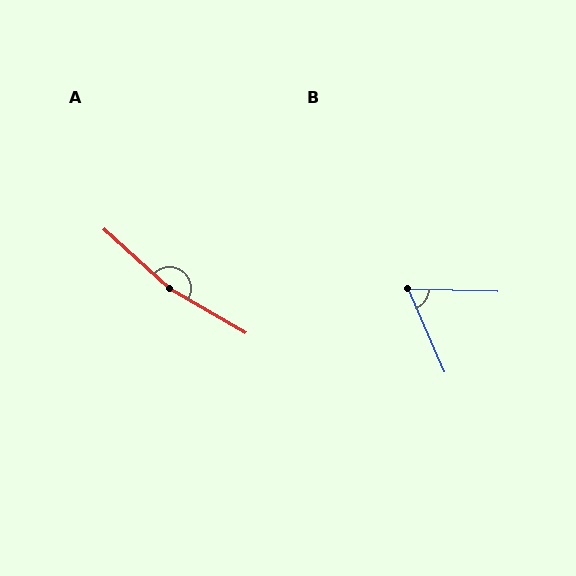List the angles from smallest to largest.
B (65°), A (168°).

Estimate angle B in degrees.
Approximately 65 degrees.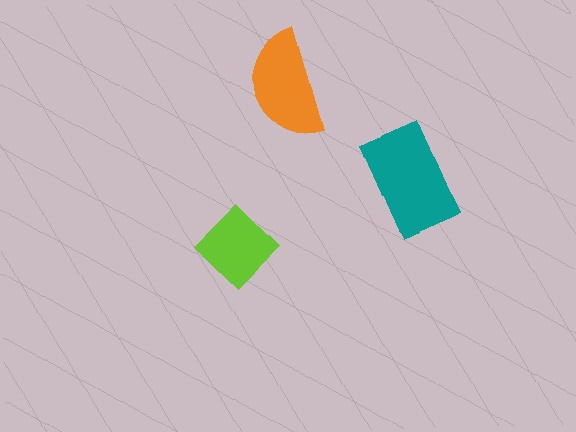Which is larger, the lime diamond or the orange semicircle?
The orange semicircle.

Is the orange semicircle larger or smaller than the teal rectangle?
Smaller.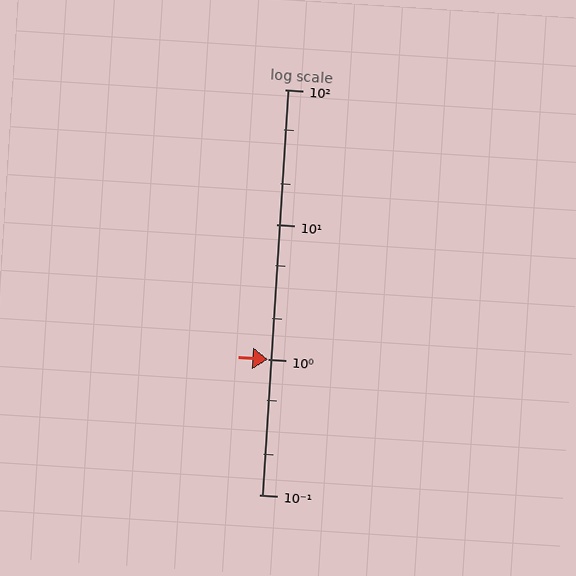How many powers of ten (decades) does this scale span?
The scale spans 3 decades, from 0.1 to 100.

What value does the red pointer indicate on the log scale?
The pointer indicates approximately 1.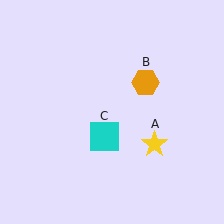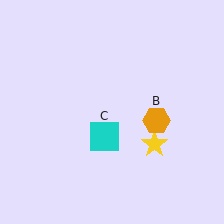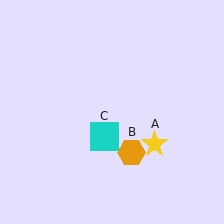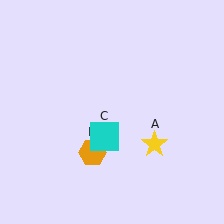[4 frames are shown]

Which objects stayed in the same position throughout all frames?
Yellow star (object A) and cyan square (object C) remained stationary.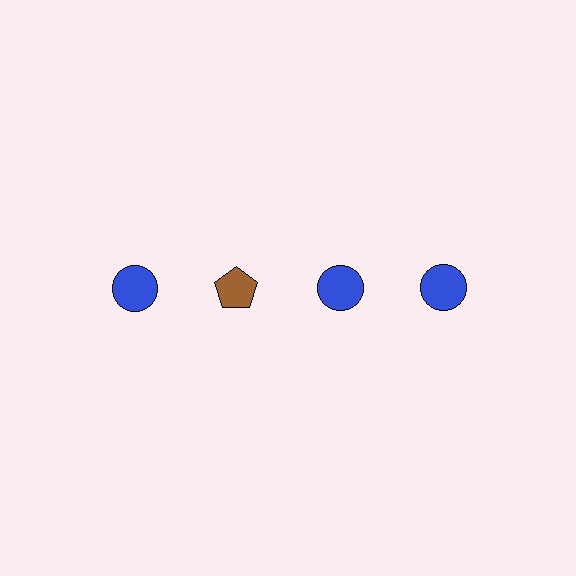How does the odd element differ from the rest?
It differs in both color (brown instead of blue) and shape (pentagon instead of circle).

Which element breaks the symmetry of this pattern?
The brown pentagon in the top row, second from left column breaks the symmetry. All other shapes are blue circles.